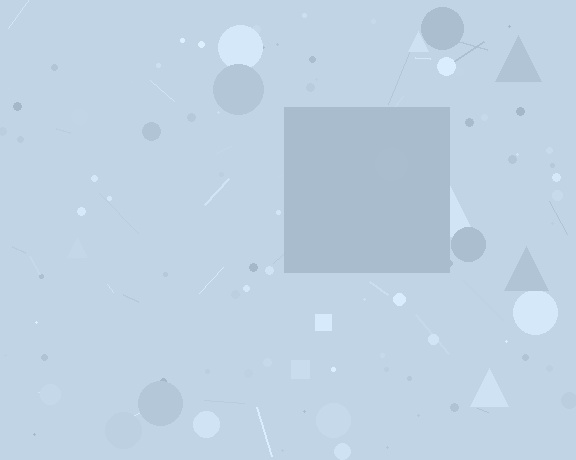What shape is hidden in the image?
A square is hidden in the image.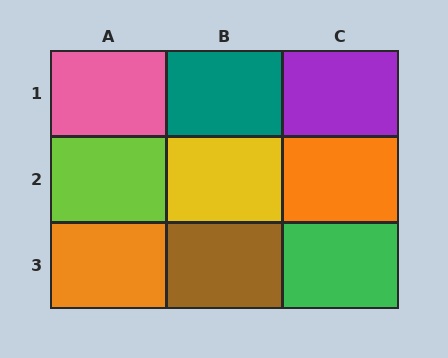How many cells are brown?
1 cell is brown.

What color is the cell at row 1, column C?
Purple.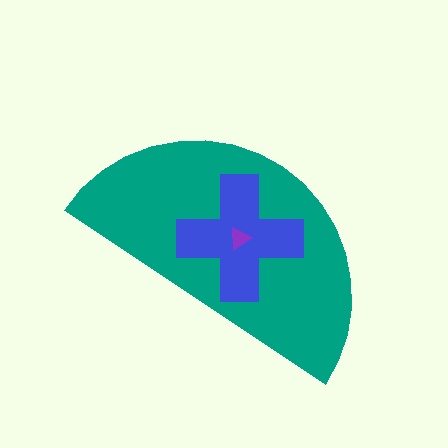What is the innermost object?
The purple triangle.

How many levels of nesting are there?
3.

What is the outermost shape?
The teal semicircle.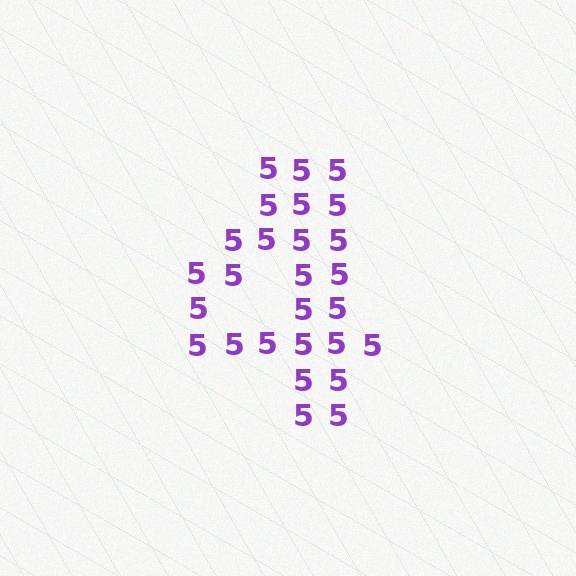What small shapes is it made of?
It is made of small digit 5's.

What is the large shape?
The large shape is the digit 4.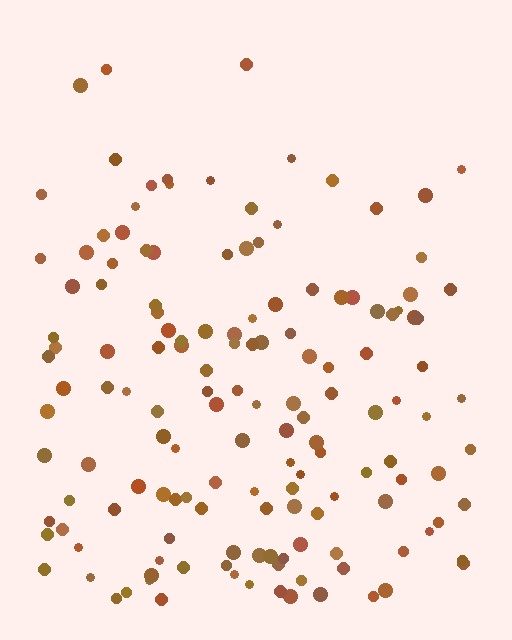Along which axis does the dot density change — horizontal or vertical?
Vertical.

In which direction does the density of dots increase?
From top to bottom, with the bottom side densest.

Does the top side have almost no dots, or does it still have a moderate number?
Still a moderate number, just noticeably fewer than the bottom.